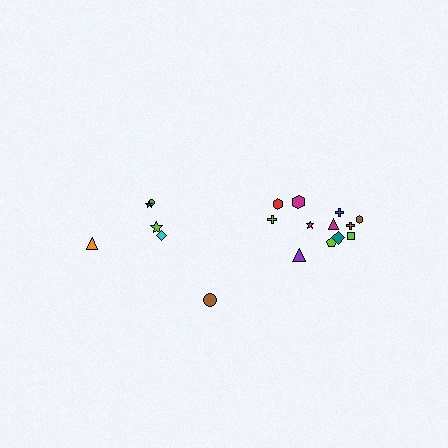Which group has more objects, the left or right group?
The right group.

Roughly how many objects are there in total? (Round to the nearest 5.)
Roughly 20 objects in total.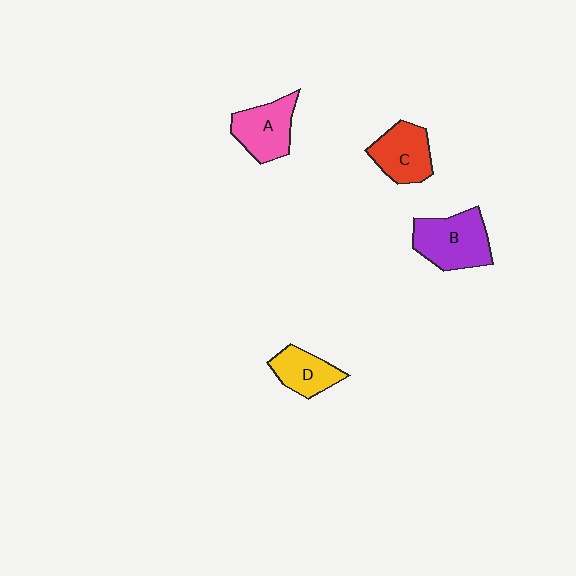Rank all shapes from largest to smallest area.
From largest to smallest: B (purple), A (pink), C (red), D (yellow).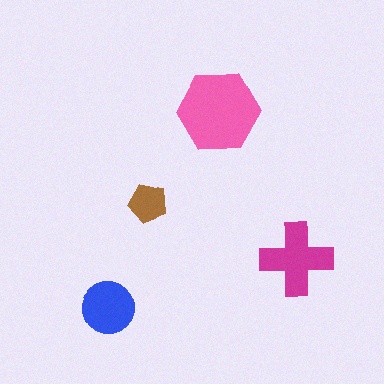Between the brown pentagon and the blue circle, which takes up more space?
The blue circle.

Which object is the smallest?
The brown pentagon.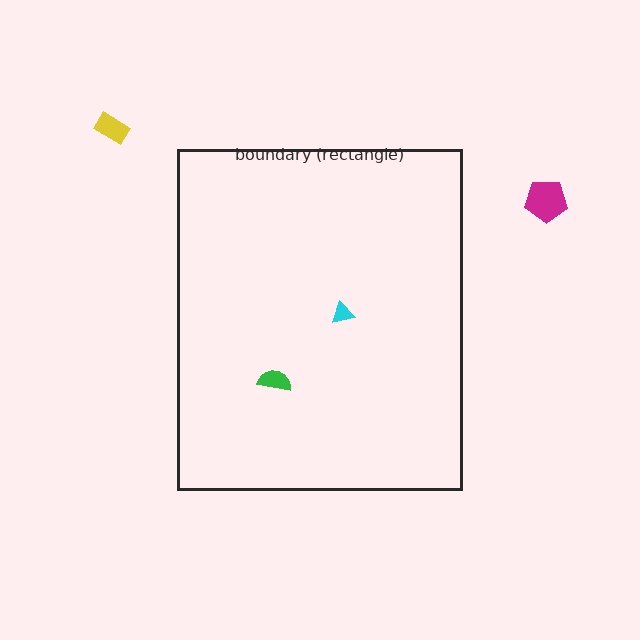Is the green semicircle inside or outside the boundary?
Inside.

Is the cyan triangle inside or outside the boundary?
Inside.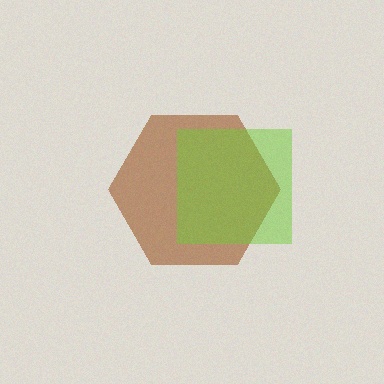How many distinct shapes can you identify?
There are 2 distinct shapes: a brown hexagon, a lime square.